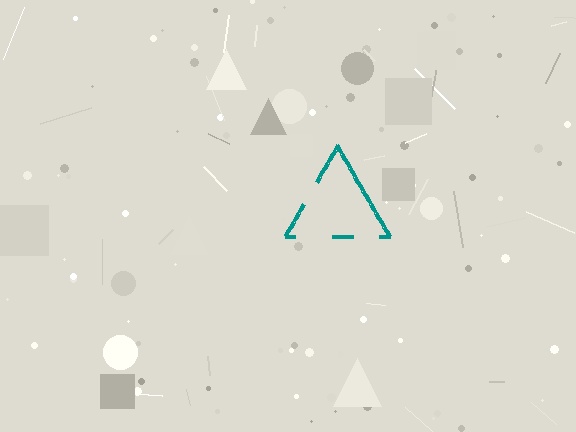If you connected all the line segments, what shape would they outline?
They would outline a triangle.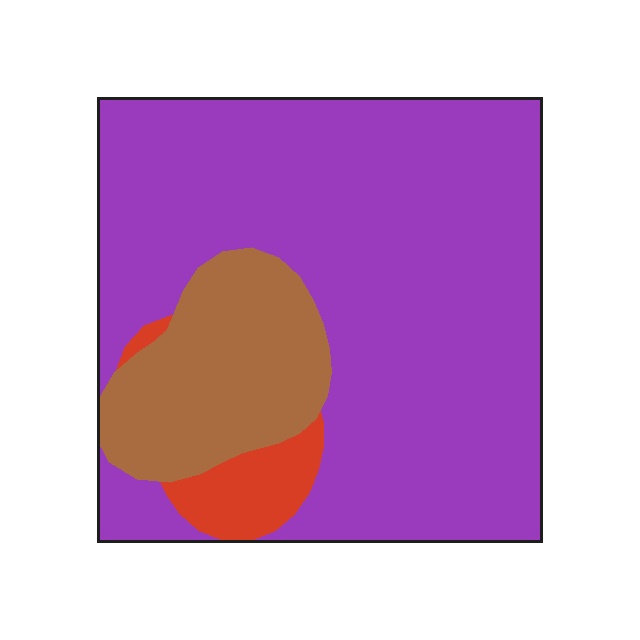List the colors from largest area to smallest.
From largest to smallest: purple, brown, red.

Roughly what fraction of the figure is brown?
Brown takes up less than a quarter of the figure.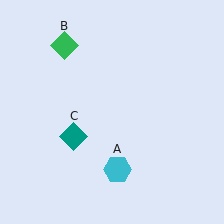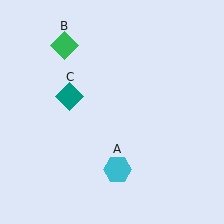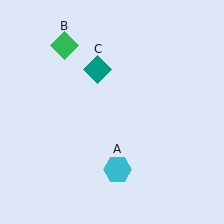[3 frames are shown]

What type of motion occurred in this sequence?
The teal diamond (object C) rotated clockwise around the center of the scene.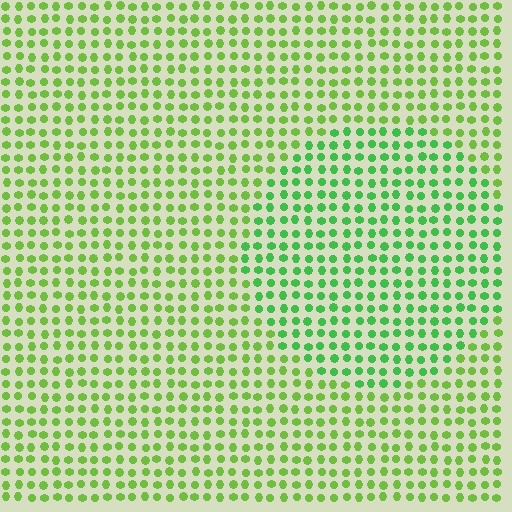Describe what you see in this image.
The image is filled with small lime elements in a uniform arrangement. A circle-shaped region is visible where the elements are tinted to a slightly different hue, forming a subtle color boundary.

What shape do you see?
I see a circle.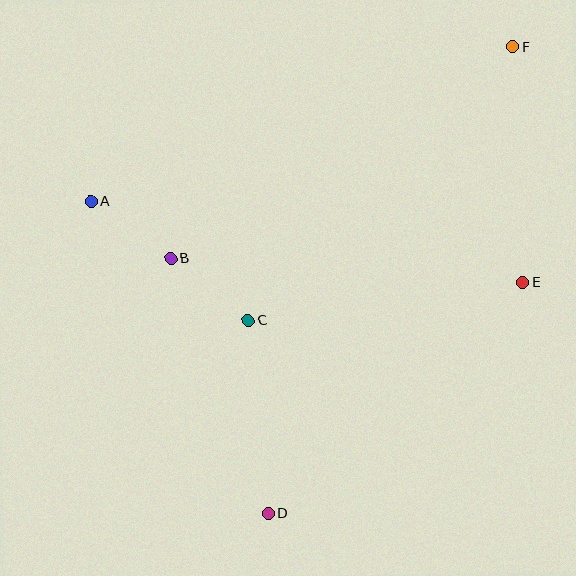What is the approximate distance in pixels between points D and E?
The distance between D and E is approximately 344 pixels.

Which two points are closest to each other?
Points A and B are closest to each other.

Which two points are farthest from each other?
Points D and F are farthest from each other.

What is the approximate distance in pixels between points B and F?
The distance between B and F is approximately 402 pixels.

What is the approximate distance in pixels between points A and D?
The distance between A and D is approximately 359 pixels.